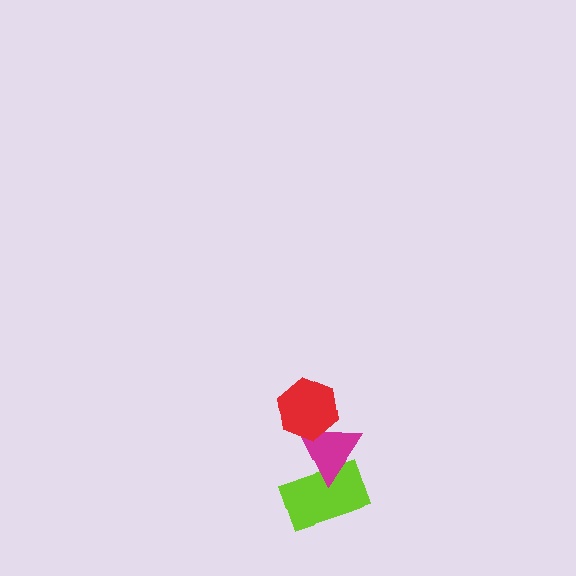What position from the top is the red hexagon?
The red hexagon is 1st from the top.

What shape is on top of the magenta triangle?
The red hexagon is on top of the magenta triangle.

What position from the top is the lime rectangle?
The lime rectangle is 3rd from the top.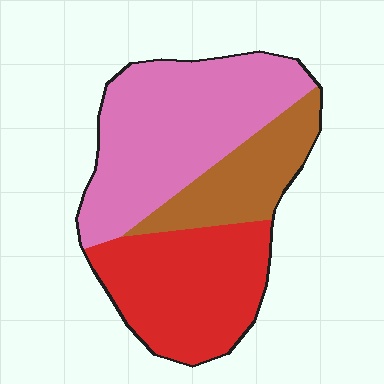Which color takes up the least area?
Brown, at roughly 20%.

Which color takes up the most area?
Pink, at roughly 45%.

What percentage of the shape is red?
Red covers 35% of the shape.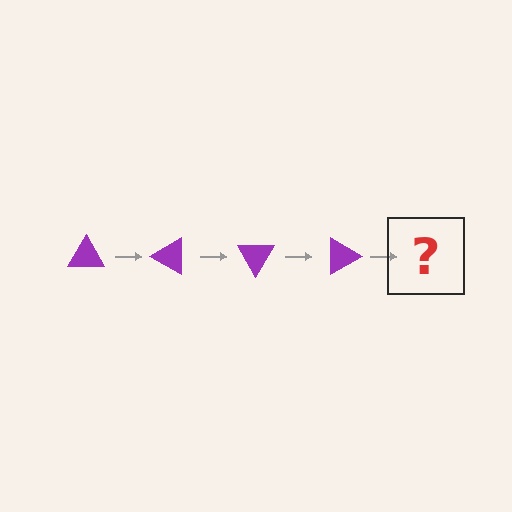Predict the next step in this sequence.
The next step is a purple triangle rotated 120 degrees.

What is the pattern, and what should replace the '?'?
The pattern is that the triangle rotates 30 degrees each step. The '?' should be a purple triangle rotated 120 degrees.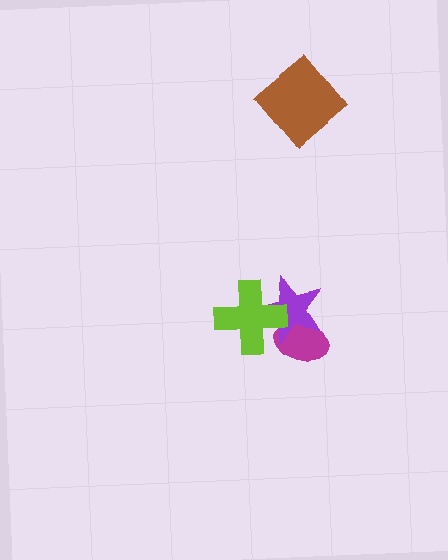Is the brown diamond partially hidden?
No, no other shape covers it.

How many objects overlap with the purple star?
2 objects overlap with the purple star.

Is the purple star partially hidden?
Yes, it is partially covered by another shape.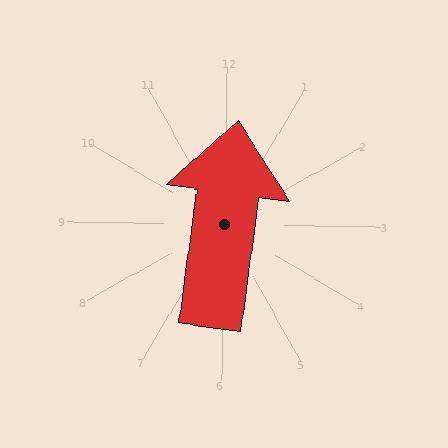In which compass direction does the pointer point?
North.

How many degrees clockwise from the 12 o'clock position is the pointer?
Approximately 7 degrees.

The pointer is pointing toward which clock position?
Roughly 12 o'clock.